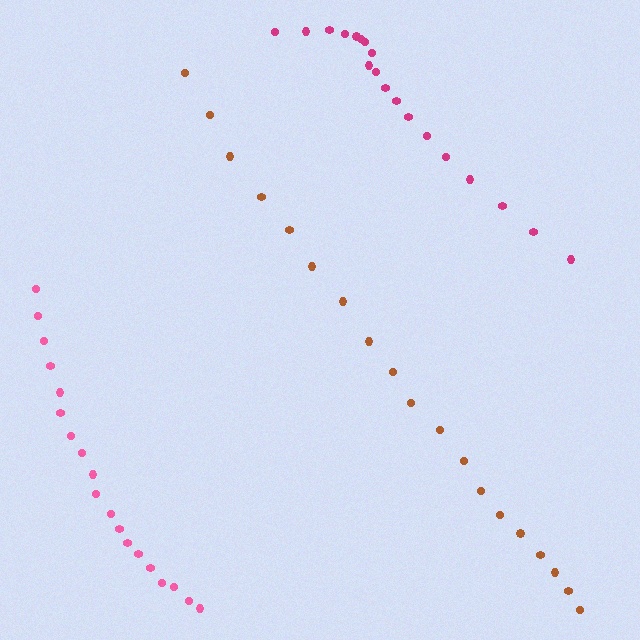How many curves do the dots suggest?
There are 3 distinct paths.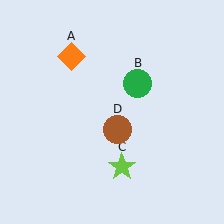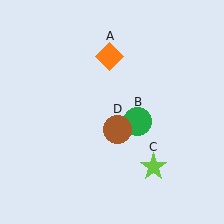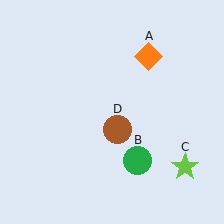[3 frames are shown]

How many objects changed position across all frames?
3 objects changed position: orange diamond (object A), green circle (object B), lime star (object C).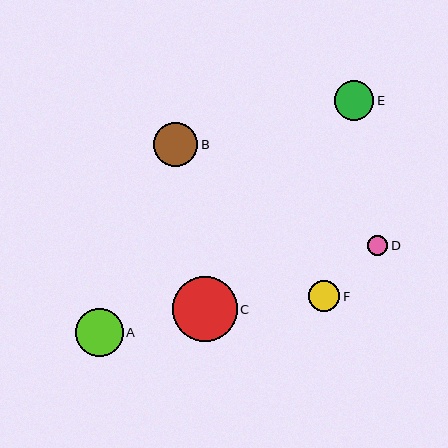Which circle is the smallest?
Circle D is the smallest with a size of approximately 20 pixels.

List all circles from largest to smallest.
From largest to smallest: C, A, B, E, F, D.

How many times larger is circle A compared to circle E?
Circle A is approximately 1.2 times the size of circle E.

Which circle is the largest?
Circle C is the largest with a size of approximately 65 pixels.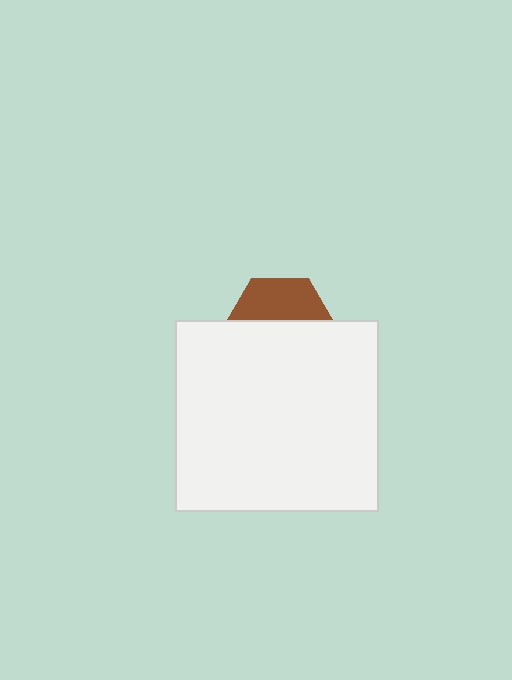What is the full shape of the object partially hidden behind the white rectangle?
The partially hidden object is a brown hexagon.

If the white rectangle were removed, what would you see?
You would see the complete brown hexagon.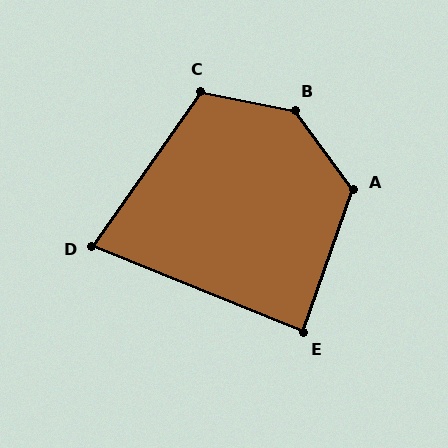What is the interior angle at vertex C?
Approximately 114 degrees (obtuse).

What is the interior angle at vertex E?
Approximately 87 degrees (approximately right).